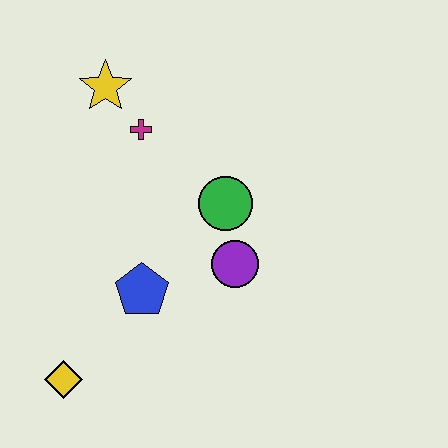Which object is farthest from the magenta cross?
The yellow diamond is farthest from the magenta cross.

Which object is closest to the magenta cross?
The yellow star is closest to the magenta cross.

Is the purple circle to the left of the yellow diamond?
No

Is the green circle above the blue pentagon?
Yes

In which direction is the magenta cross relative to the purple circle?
The magenta cross is above the purple circle.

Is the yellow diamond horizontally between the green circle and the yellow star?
No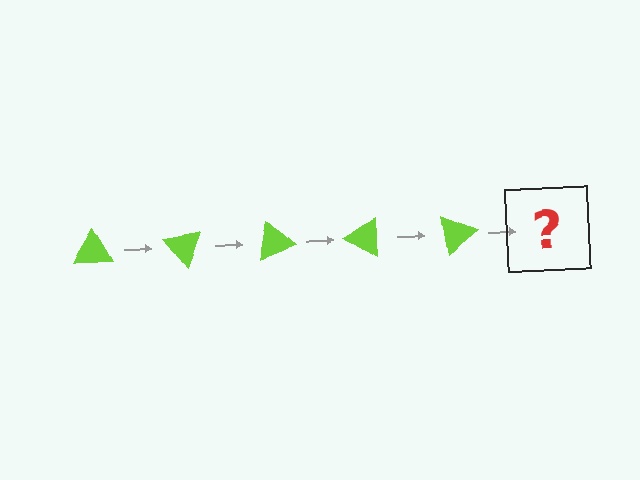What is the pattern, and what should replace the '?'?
The pattern is that the triangle rotates 50 degrees each step. The '?' should be a lime triangle rotated 250 degrees.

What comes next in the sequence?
The next element should be a lime triangle rotated 250 degrees.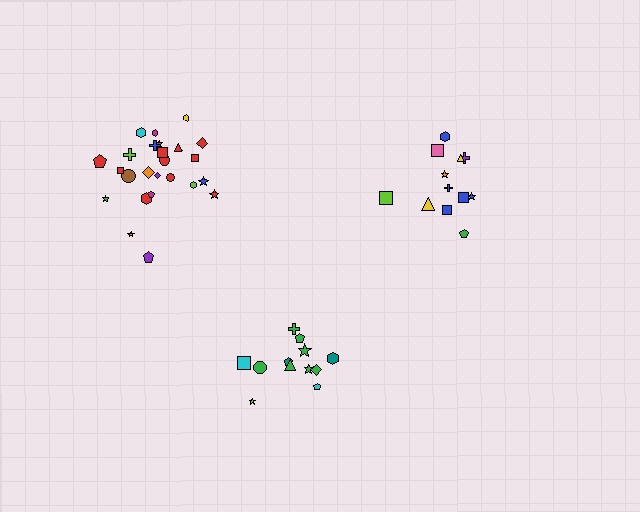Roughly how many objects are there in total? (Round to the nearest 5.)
Roughly 50 objects in total.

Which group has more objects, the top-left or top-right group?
The top-left group.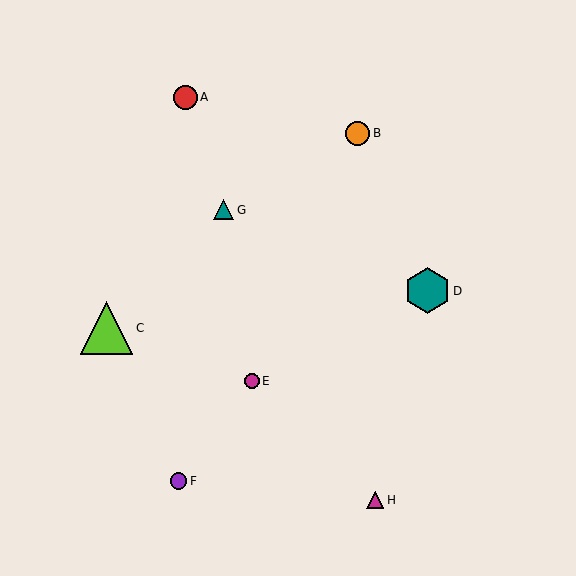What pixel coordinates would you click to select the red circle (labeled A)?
Click at (185, 97) to select the red circle A.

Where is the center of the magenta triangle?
The center of the magenta triangle is at (375, 500).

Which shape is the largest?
The lime triangle (labeled C) is the largest.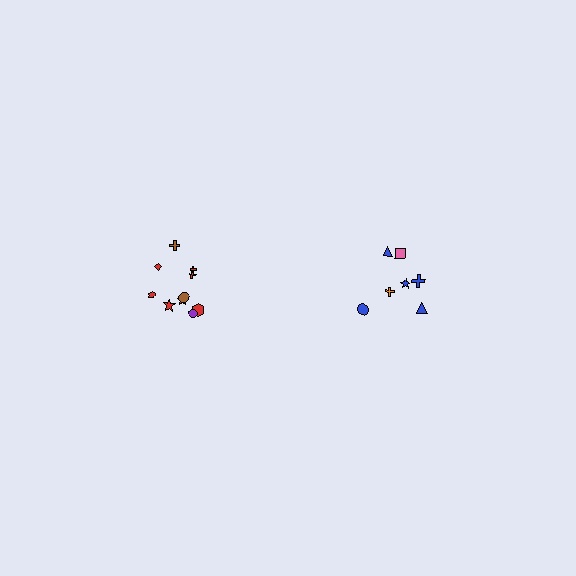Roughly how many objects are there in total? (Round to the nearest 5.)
Roughly 15 objects in total.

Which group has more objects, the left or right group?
The left group.